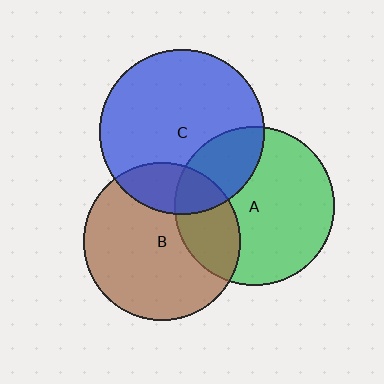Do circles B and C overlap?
Yes.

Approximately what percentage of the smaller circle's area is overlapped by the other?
Approximately 20%.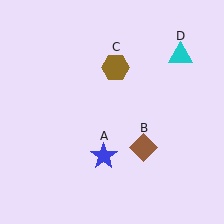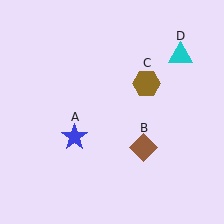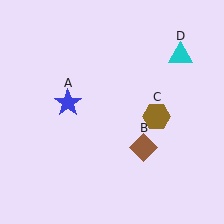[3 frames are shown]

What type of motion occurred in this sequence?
The blue star (object A), brown hexagon (object C) rotated clockwise around the center of the scene.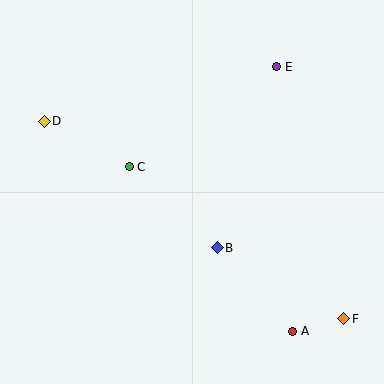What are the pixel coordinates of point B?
Point B is at (217, 248).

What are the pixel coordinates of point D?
Point D is at (44, 121).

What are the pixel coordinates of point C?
Point C is at (129, 167).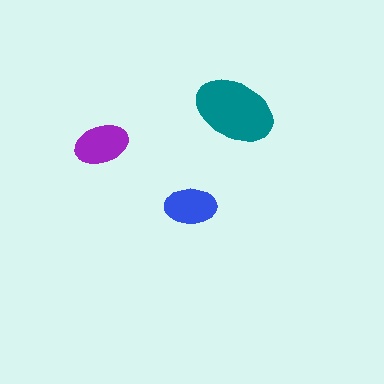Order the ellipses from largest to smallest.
the teal one, the purple one, the blue one.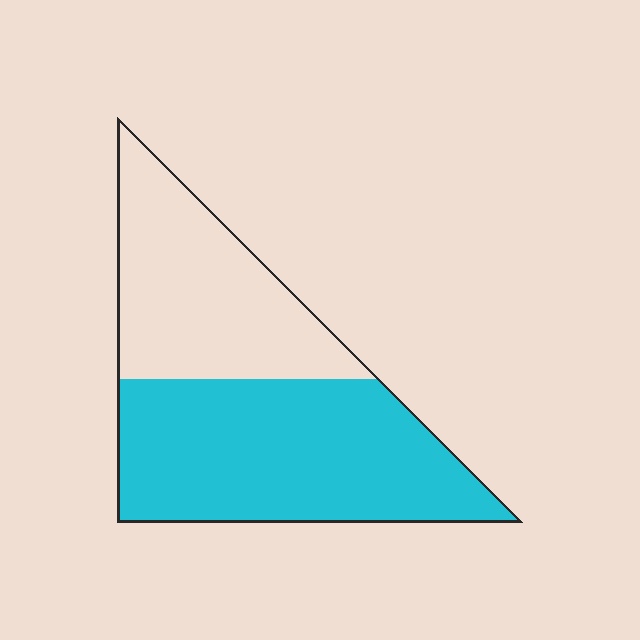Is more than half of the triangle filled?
Yes.